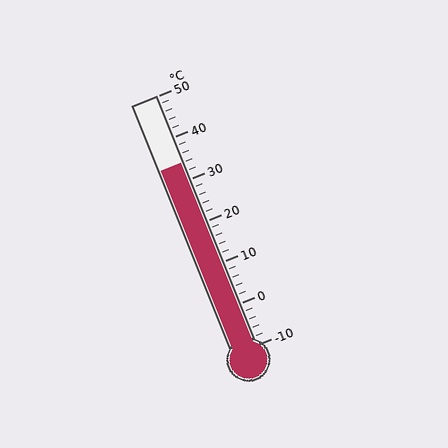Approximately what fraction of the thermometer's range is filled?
The thermometer is filled to approximately 75% of its range.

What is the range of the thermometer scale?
The thermometer scale ranges from -10°C to 50°C.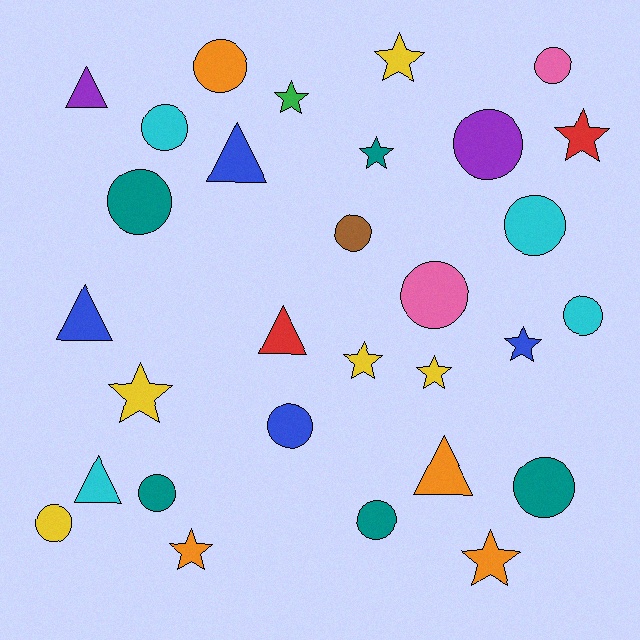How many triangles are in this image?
There are 6 triangles.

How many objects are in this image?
There are 30 objects.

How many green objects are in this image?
There is 1 green object.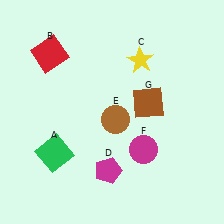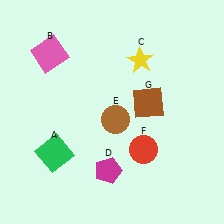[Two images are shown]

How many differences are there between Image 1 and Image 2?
There are 2 differences between the two images.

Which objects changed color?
B changed from red to pink. F changed from magenta to red.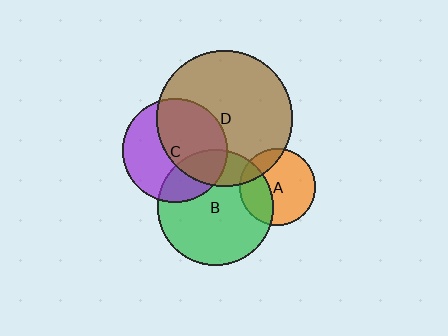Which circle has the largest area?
Circle D (brown).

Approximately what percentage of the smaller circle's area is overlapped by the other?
Approximately 30%.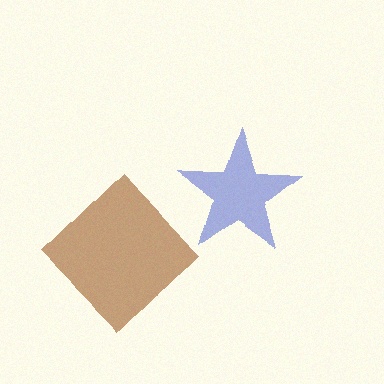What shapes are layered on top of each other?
The layered shapes are: a brown diamond, a blue star.